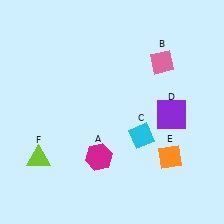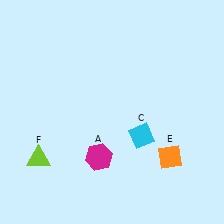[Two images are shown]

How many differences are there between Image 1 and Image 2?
There are 2 differences between the two images.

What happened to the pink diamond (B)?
The pink diamond (B) was removed in Image 2. It was in the top-right area of Image 1.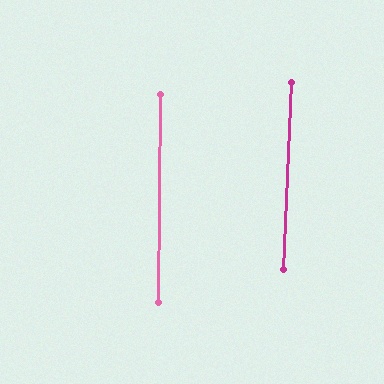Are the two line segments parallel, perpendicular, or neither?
Parallel — their directions differ by only 1.8°.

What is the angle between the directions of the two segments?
Approximately 2 degrees.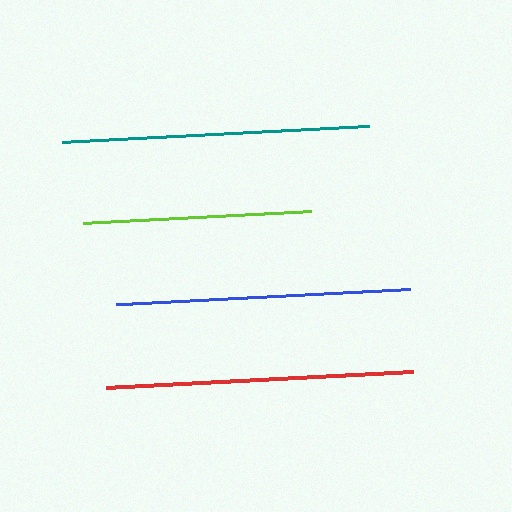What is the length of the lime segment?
The lime segment is approximately 229 pixels long.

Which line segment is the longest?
The teal line is the longest at approximately 308 pixels.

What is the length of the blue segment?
The blue segment is approximately 295 pixels long.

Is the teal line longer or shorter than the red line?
The teal line is longer than the red line.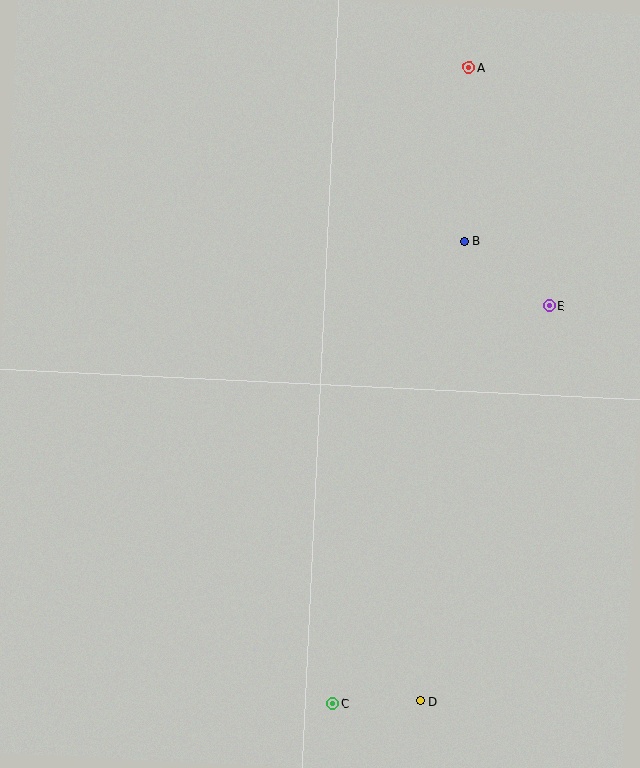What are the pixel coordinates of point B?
Point B is at (464, 241).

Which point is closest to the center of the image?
Point B at (464, 241) is closest to the center.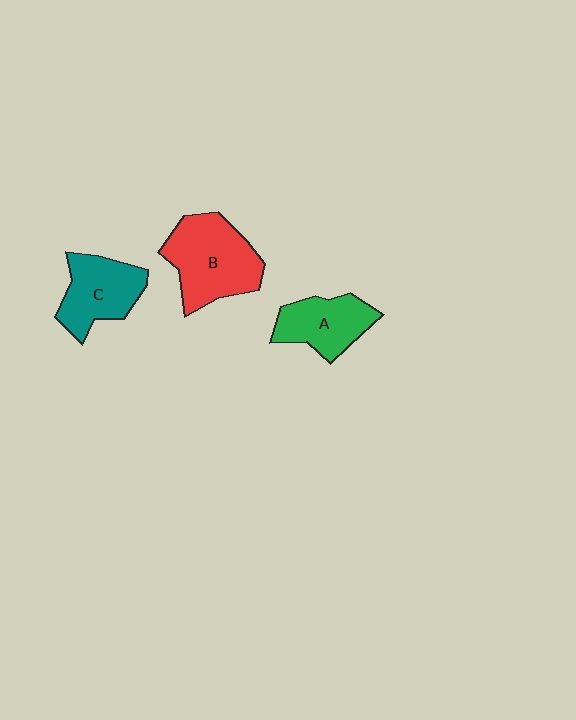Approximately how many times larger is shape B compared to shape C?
Approximately 1.3 times.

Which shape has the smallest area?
Shape A (green).